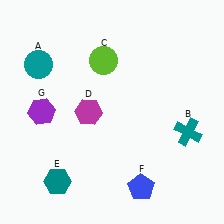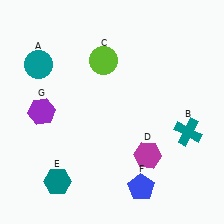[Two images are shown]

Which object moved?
The magenta hexagon (D) moved right.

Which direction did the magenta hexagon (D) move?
The magenta hexagon (D) moved right.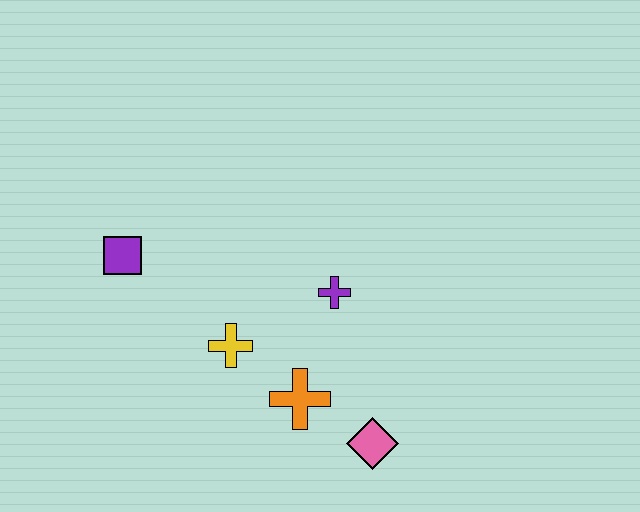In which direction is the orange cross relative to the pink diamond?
The orange cross is to the left of the pink diamond.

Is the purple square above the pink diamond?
Yes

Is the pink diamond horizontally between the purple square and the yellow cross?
No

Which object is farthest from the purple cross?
The purple square is farthest from the purple cross.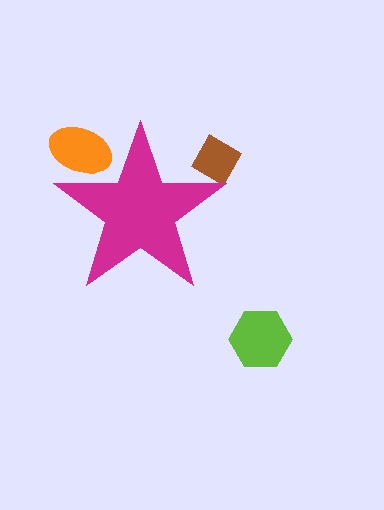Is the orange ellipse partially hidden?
Yes, the orange ellipse is partially hidden behind the magenta star.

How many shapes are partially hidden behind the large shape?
2 shapes are partially hidden.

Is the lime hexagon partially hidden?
No, the lime hexagon is fully visible.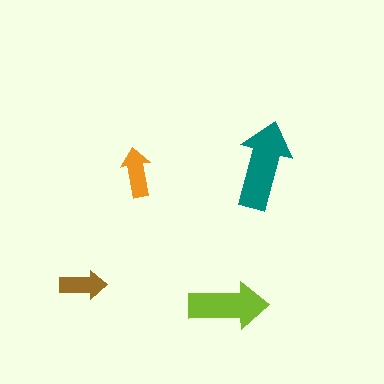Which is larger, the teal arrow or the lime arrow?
The teal one.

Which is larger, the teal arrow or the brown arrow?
The teal one.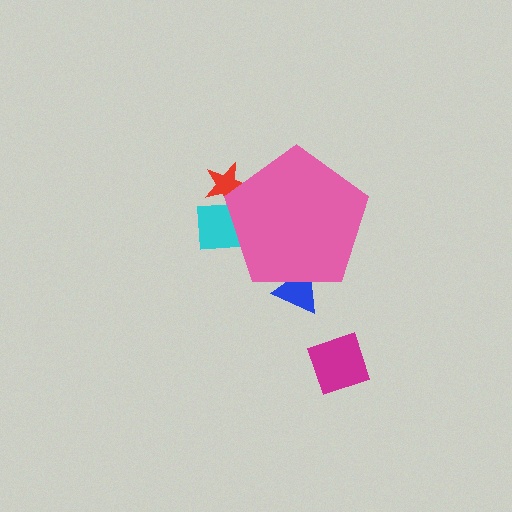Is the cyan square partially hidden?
Yes, the cyan square is partially hidden behind the pink pentagon.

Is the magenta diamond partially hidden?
No, the magenta diamond is fully visible.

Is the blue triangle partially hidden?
Yes, the blue triangle is partially hidden behind the pink pentagon.